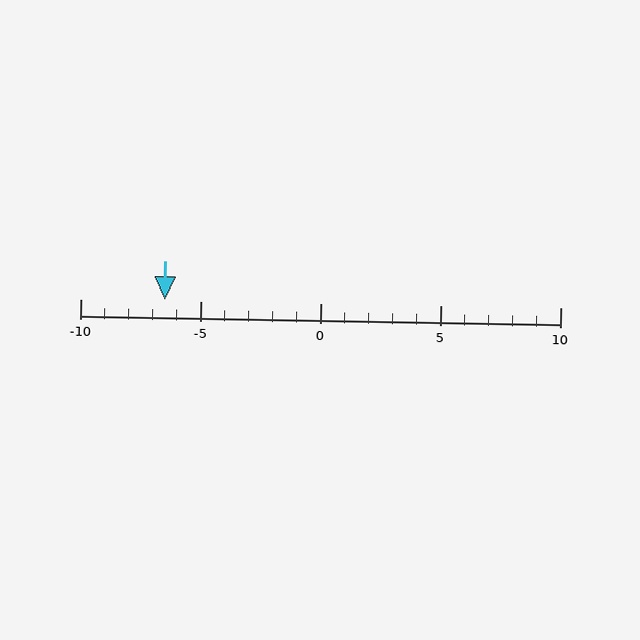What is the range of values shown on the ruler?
The ruler shows values from -10 to 10.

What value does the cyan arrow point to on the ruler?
The cyan arrow points to approximately -6.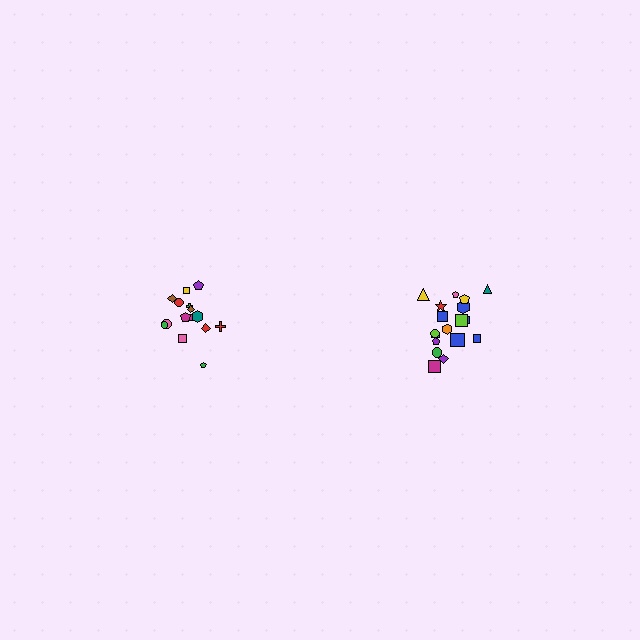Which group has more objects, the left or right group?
The right group.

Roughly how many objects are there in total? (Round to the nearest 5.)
Roughly 35 objects in total.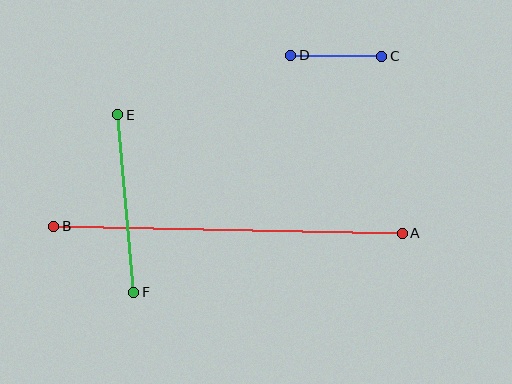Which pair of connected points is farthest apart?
Points A and B are farthest apart.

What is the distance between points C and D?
The distance is approximately 91 pixels.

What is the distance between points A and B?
The distance is approximately 348 pixels.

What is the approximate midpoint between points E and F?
The midpoint is at approximately (126, 204) pixels.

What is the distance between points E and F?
The distance is approximately 178 pixels.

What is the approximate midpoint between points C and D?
The midpoint is at approximately (336, 56) pixels.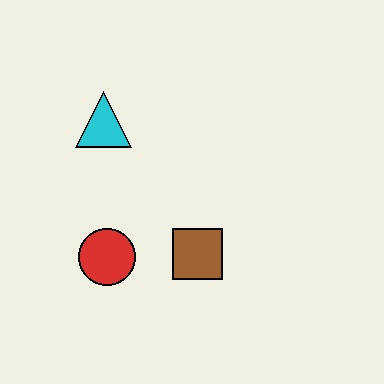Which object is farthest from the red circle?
The cyan triangle is farthest from the red circle.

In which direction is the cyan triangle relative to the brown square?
The cyan triangle is above the brown square.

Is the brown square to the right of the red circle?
Yes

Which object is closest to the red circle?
The brown square is closest to the red circle.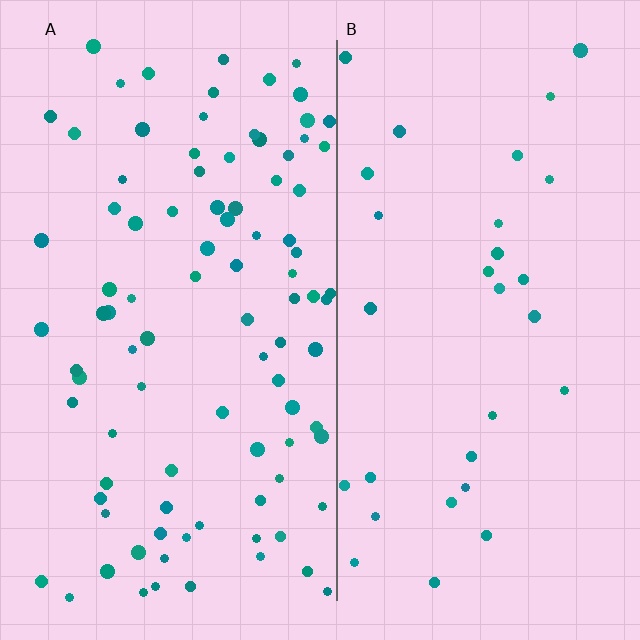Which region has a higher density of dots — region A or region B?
A (the left).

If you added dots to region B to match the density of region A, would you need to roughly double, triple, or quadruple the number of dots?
Approximately triple.